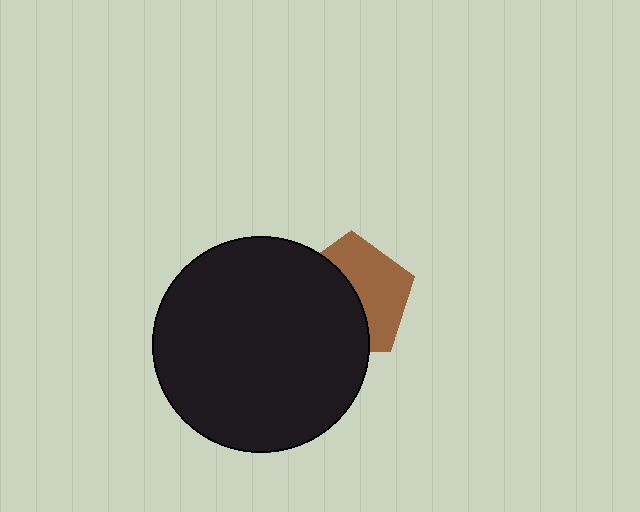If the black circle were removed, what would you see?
You would see the complete brown pentagon.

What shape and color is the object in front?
The object in front is a black circle.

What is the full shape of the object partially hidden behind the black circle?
The partially hidden object is a brown pentagon.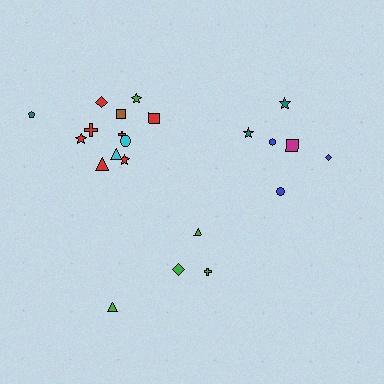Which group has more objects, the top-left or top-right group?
The top-left group.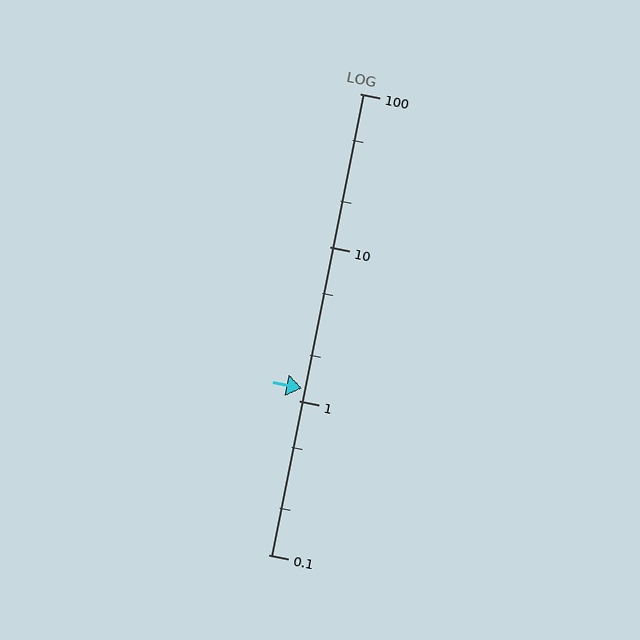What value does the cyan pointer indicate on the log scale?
The pointer indicates approximately 1.2.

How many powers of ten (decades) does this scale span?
The scale spans 3 decades, from 0.1 to 100.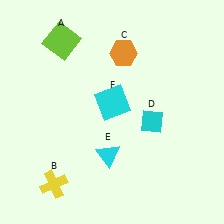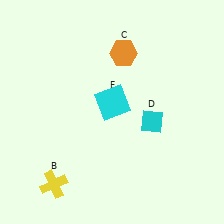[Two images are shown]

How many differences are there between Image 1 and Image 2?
There are 2 differences between the two images.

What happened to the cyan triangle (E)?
The cyan triangle (E) was removed in Image 2. It was in the bottom-left area of Image 1.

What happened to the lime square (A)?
The lime square (A) was removed in Image 2. It was in the top-left area of Image 1.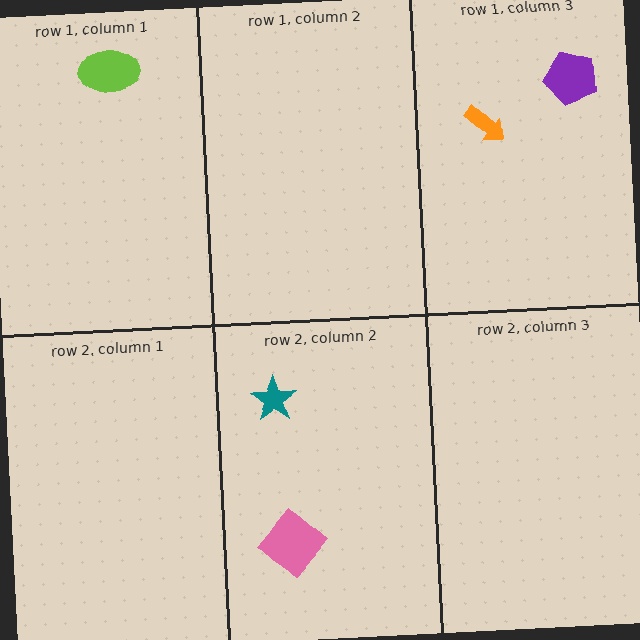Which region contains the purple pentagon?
The row 1, column 3 region.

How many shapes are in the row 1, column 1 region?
1.